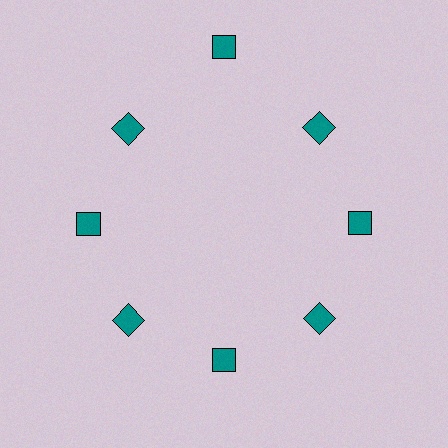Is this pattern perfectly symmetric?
No. The 8 teal diamonds are arranged in a ring, but one element near the 12 o'clock position is pushed outward from the center, breaking the 8-fold rotational symmetry.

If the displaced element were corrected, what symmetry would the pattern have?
It would have 8-fold rotational symmetry — the pattern would map onto itself every 45 degrees.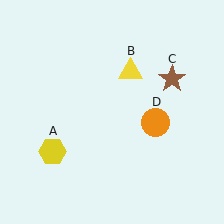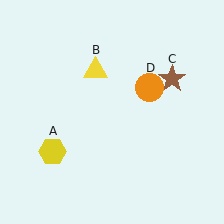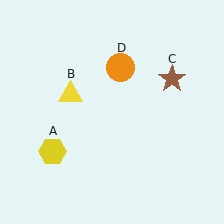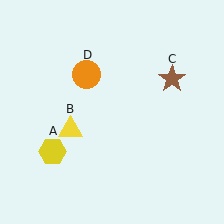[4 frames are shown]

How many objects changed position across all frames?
2 objects changed position: yellow triangle (object B), orange circle (object D).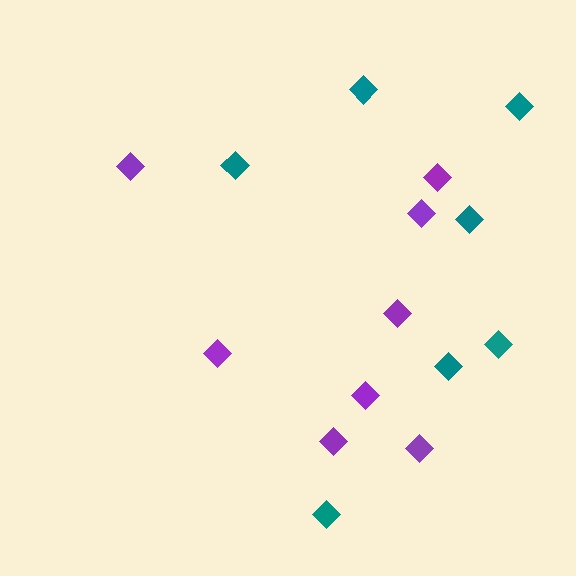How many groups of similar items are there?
There are 2 groups: one group of teal diamonds (7) and one group of purple diamonds (8).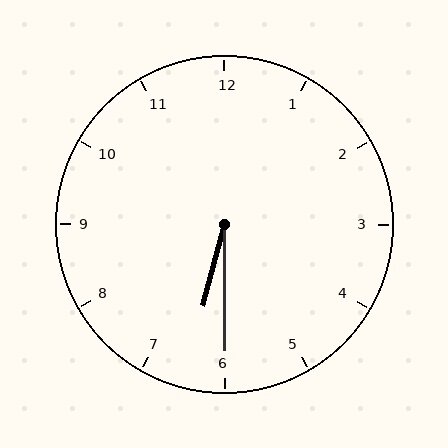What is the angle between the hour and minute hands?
Approximately 15 degrees.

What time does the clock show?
6:30.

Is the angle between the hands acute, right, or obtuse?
It is acute.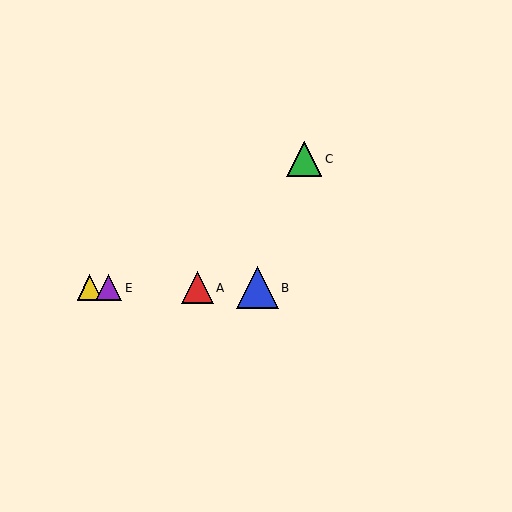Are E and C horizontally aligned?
No, E is at y≈288 and C is at y≈159.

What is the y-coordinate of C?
Object C is at y≈159.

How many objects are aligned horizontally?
4 objects (A, B, D, E) are aligned horizontally.